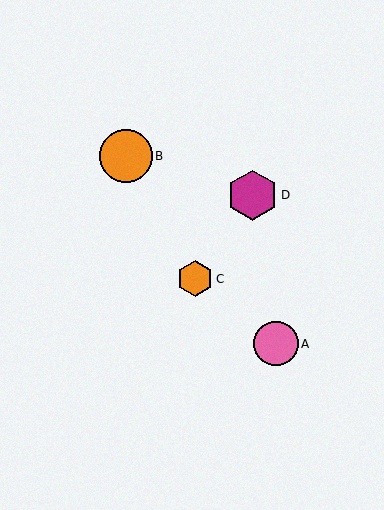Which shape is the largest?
The orange circle (labeled B) is the largest.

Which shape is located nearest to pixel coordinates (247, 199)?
The magenta hexagon (labeled D) at (253, 195) is nearest to that location.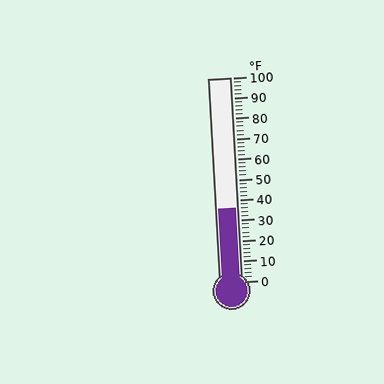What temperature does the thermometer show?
The thermometer shows approximately 36°F.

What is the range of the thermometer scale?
The thermometer scale ranges from 0°F to 100°F.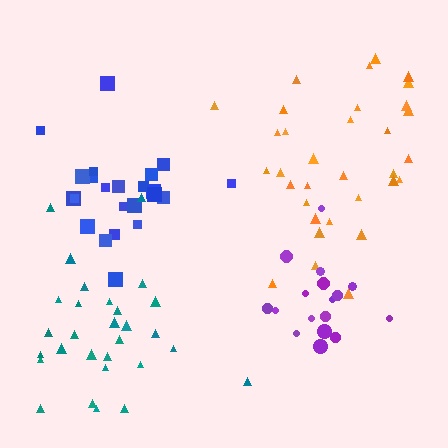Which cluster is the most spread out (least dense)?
Teal.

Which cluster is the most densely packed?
Purple.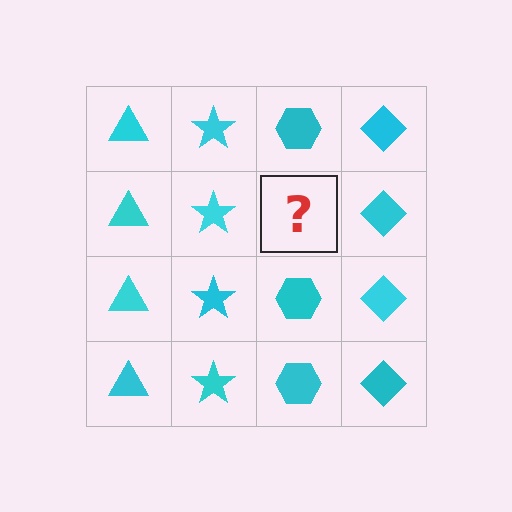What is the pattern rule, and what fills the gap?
The rule is that each column has a consistent shape. The gap should be filled with a cyan hexagon.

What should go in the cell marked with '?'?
The missing cell should contain a cyan hexagon.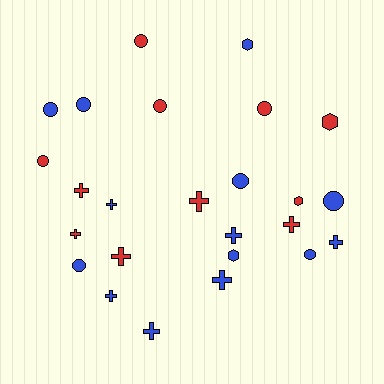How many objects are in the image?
There are 25 objects.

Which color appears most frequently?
Blue, with 14 objects.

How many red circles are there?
There are 4 red circles.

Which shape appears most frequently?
Cross, with 11 objects.